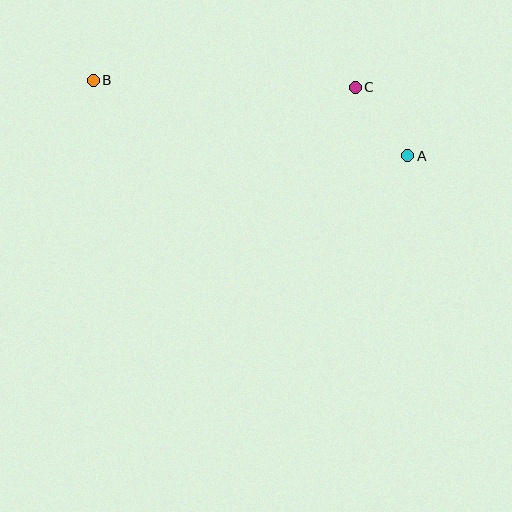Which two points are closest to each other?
Points A and C are closest to each other.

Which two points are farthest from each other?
Points A and B are farthest from each other.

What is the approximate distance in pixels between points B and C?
The distance between B and C is approximately 262 pixels.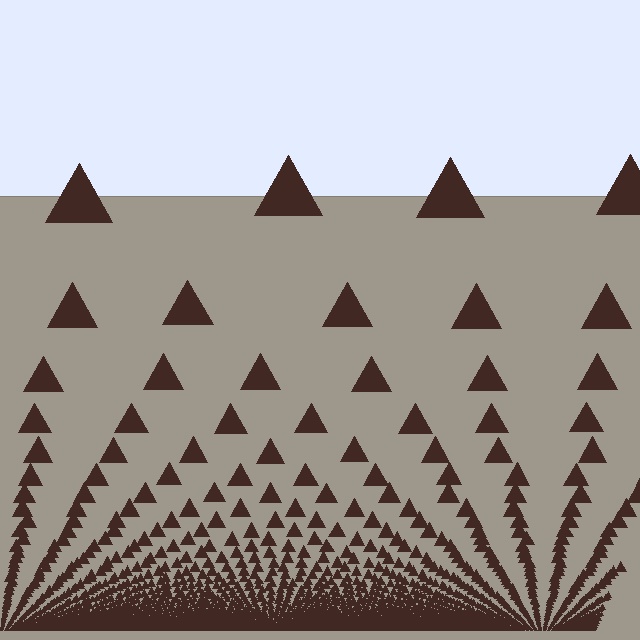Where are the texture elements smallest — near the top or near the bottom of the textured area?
Near the bottom.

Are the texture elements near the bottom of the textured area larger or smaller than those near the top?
Smaller. The gradient is inverted — elements near the bottom are smaller and denser.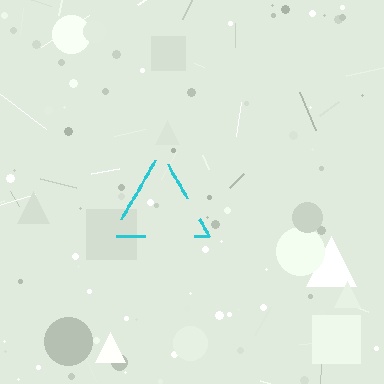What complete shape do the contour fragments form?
The contour fragments form a triangle.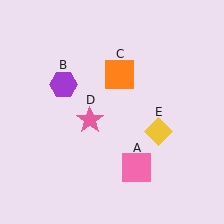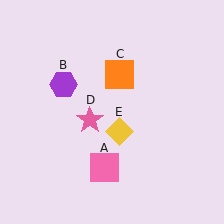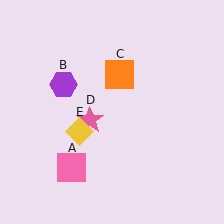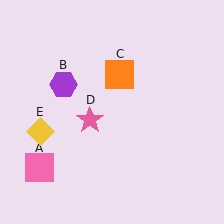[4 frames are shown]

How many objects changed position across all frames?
2 objects changed position: pink square (object A), yellow diamond (object E).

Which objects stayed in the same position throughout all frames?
Purple hexagon (object B) and orange square (object C) and pink star (object D) remained stationary.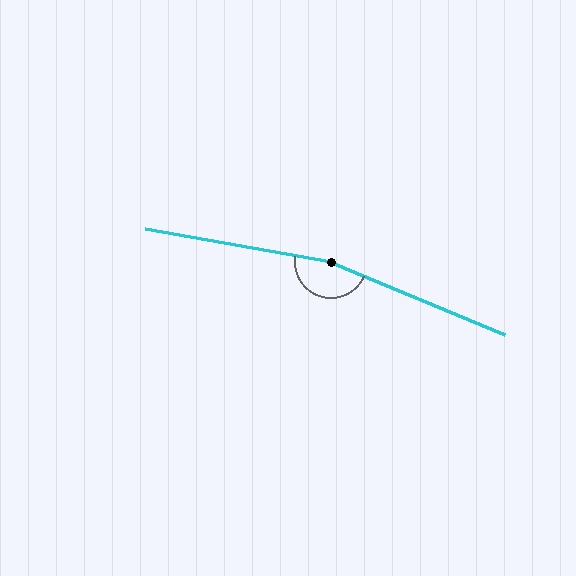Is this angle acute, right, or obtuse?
It is obtuse.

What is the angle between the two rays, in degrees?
Approximately 167 degrees.